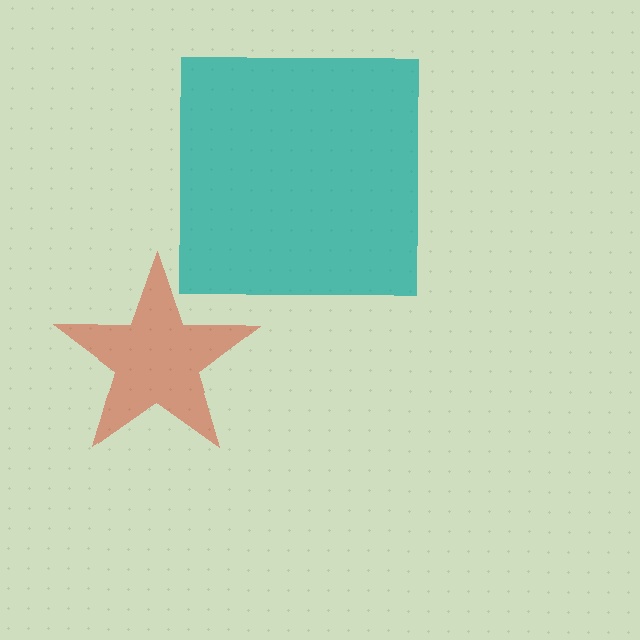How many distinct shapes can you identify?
There are 2 distinct shapes: a teal square, a red star.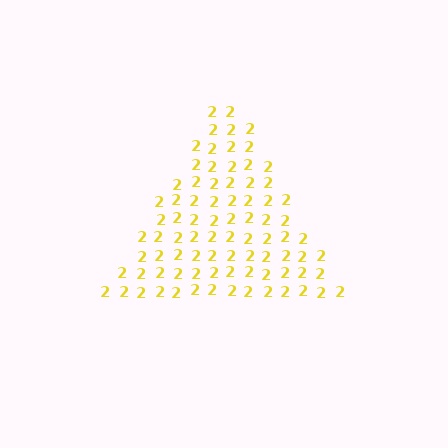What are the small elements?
The small elements are digit 2's.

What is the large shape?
The large shape is a triangle.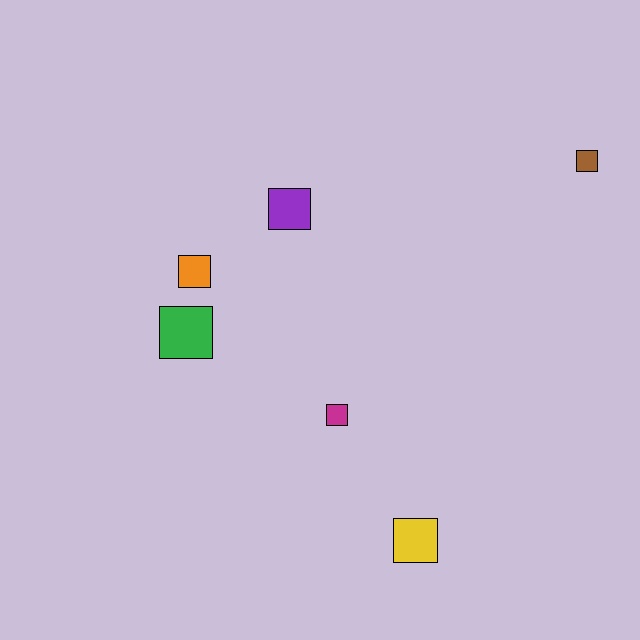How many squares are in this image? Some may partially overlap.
There are 6 squares.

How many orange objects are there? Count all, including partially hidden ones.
There is 1 orange object.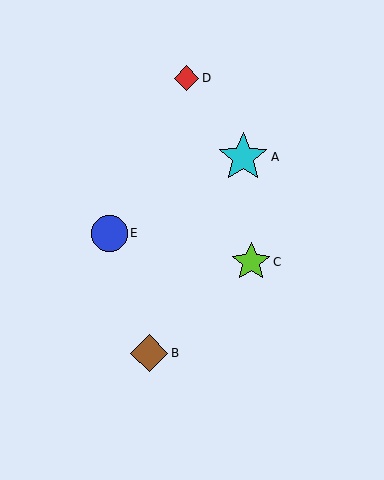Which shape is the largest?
The cyan star (labeled A) is the largest.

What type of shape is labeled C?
Shape C is a lime star.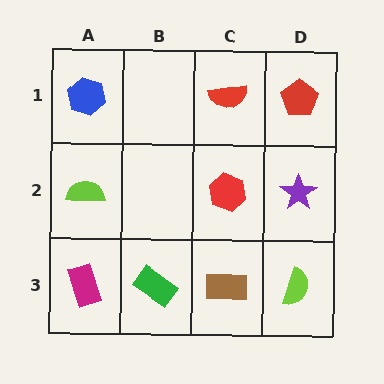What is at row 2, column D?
A purple star.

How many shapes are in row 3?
4 shapes.